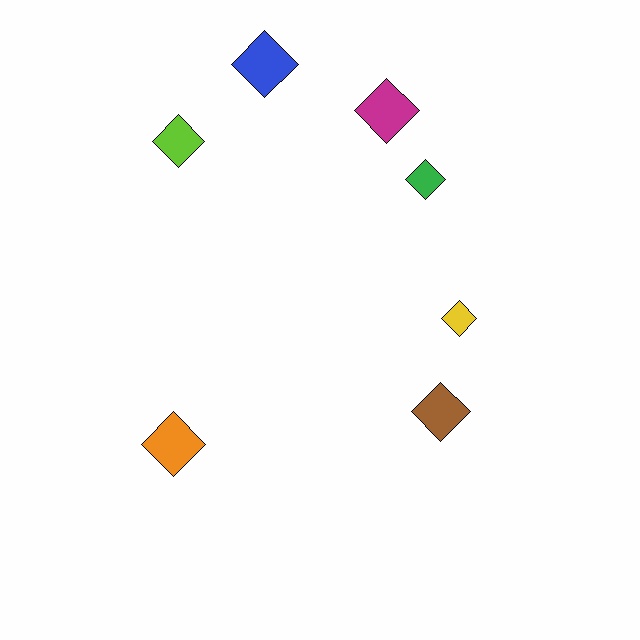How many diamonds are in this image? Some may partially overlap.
There are 7 diamonds.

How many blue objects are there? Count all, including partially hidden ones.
There is 1 blue object.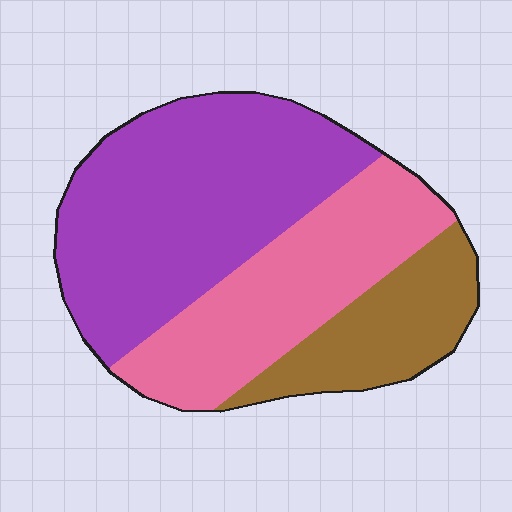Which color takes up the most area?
Purple, at roughly 50%.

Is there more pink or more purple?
Purple.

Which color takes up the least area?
Brown, at roughly 20%.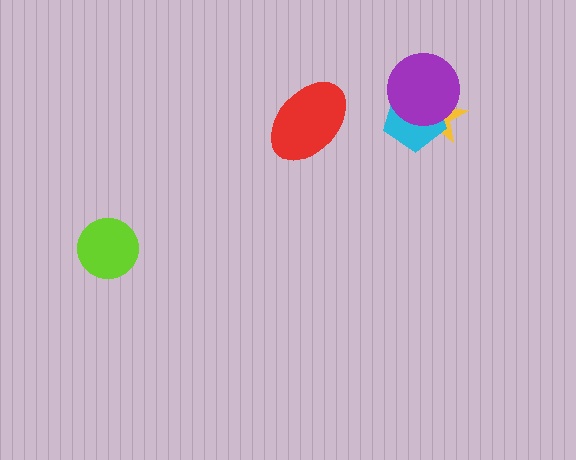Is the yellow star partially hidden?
Yes, it is partially covered by another shape.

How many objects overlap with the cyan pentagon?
2 objects overlap with the cyan pentagon.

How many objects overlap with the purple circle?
2 objects overlap with the purple circle.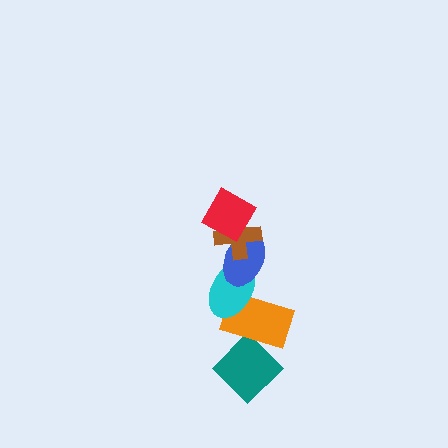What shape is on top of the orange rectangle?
The cyan ellipse is on top of the orange rectangle.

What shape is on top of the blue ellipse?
The brown cross is on top of the blue ellipse.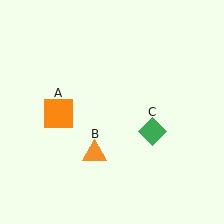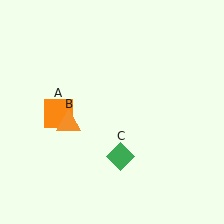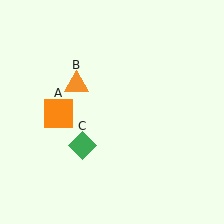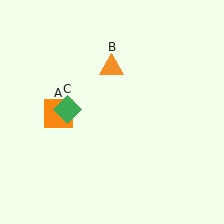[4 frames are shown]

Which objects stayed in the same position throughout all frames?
Orange square (object A) remained stationary.